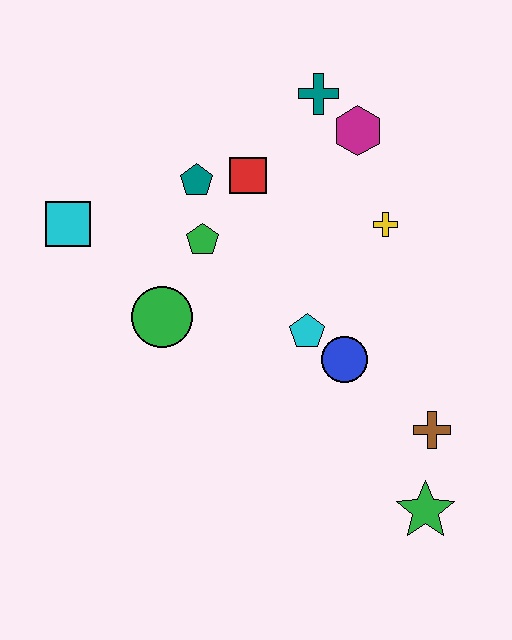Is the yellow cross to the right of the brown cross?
No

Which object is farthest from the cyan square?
The green star is farthest from the cyan square.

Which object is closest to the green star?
The brown cross is closest to the green star.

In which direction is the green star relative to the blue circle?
The green star is below the blue circle.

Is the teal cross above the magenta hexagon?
Yes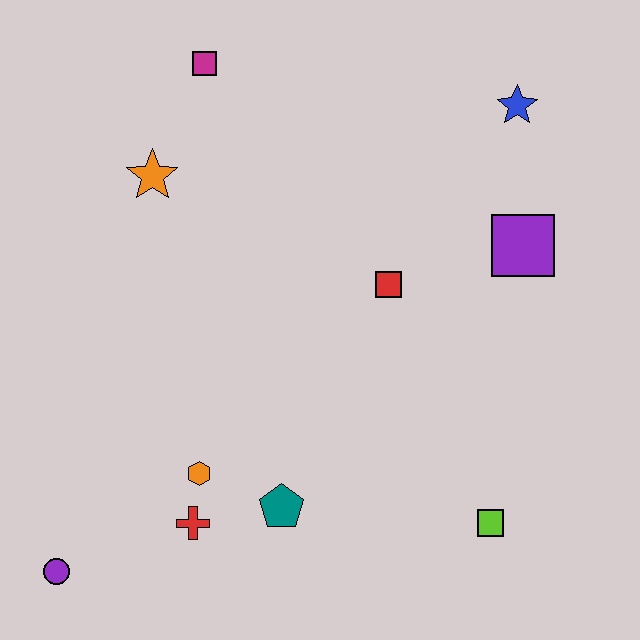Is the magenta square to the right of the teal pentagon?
No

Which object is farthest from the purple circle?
The blue star is farthest from the purple circle.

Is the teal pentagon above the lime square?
Yes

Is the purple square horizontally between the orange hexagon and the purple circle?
No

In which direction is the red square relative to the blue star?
The red square is below the blue star.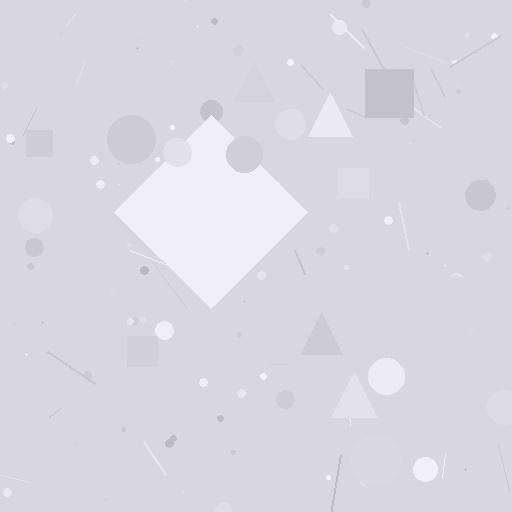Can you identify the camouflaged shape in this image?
The camouflaged shape is a diamond.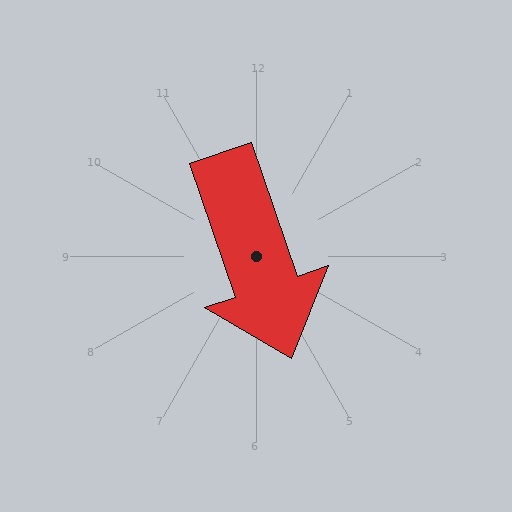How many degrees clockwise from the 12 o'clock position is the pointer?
Approximately 161 degrees.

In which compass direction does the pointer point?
South.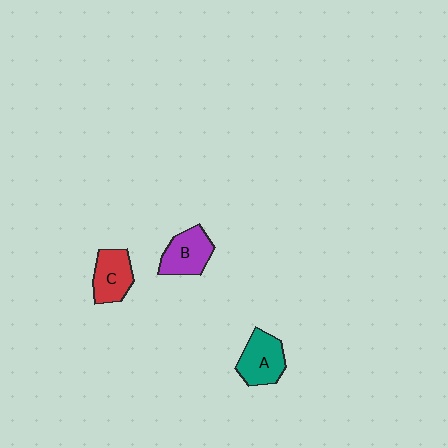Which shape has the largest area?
Shape A (teal).